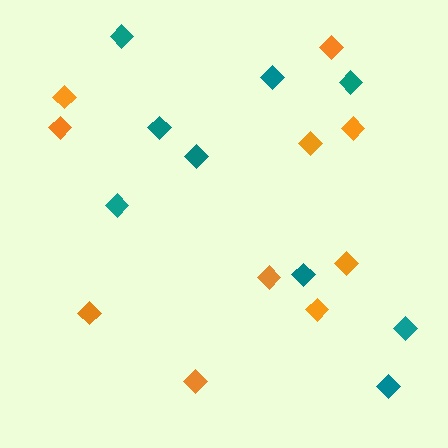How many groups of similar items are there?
There are 2 groups: one group of teal diamonds (9) and one group of orange diamonds (10).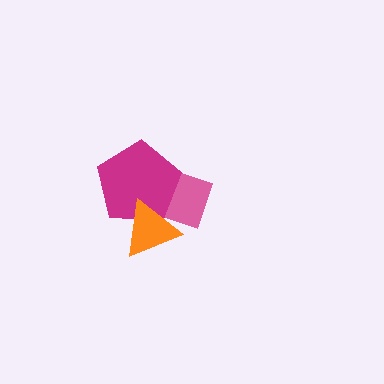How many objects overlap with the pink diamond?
2 objects overlap with the pink diamond.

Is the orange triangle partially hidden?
No, no other shape covers it.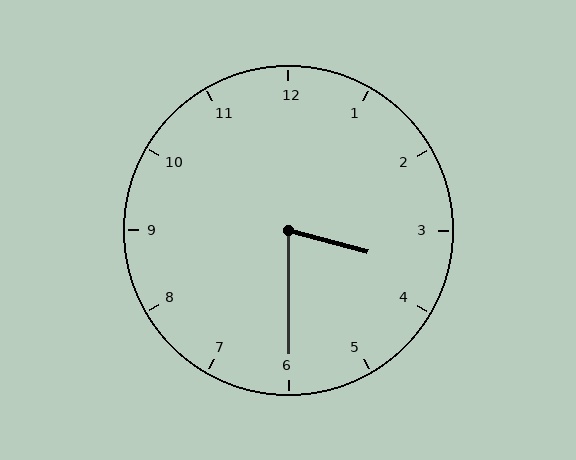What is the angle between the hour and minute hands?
Approximately 75 degrees.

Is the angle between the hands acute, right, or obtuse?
It is acute.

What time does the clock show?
3:30.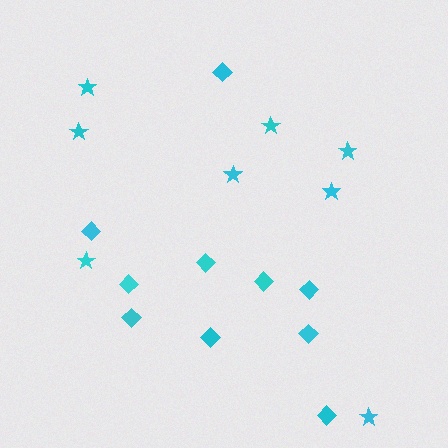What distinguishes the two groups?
There are 2 groups: one group of stars (8) and one group of diamonds (10).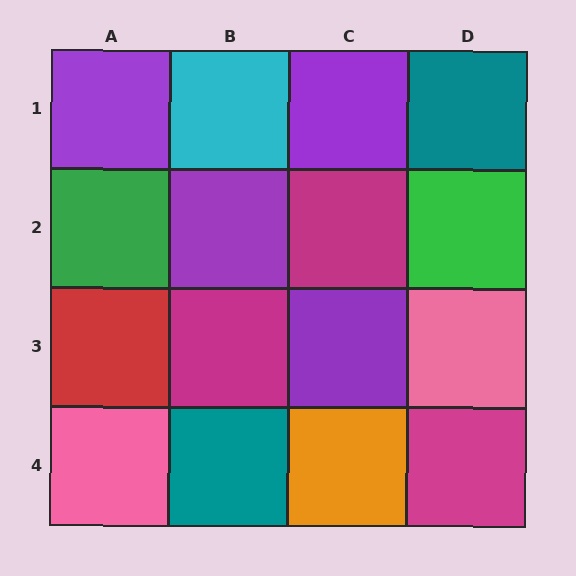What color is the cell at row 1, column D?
Teal.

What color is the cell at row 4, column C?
Orange.